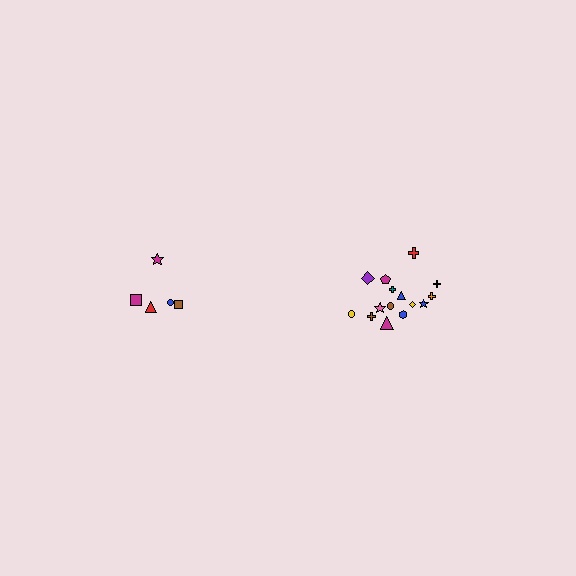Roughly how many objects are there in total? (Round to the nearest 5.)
Roughly 20 objects in total.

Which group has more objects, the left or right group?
The right group.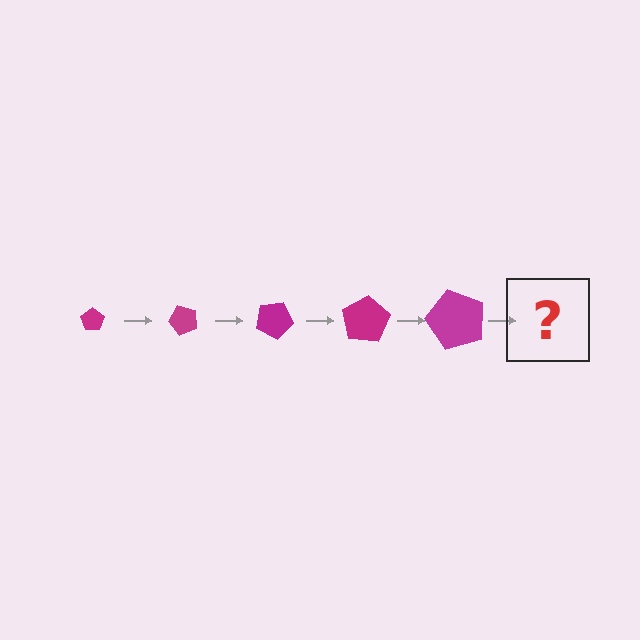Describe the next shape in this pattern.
It should be a pentagon, larger than the previous one and rotated 250 degrees from the start.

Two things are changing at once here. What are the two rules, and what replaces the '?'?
The two rules are that the pentagon grows larger each step and it rotates 50 degrees each step. The '?' should be a pentagon, larger than the previous one and rotated 250 degrees from the start.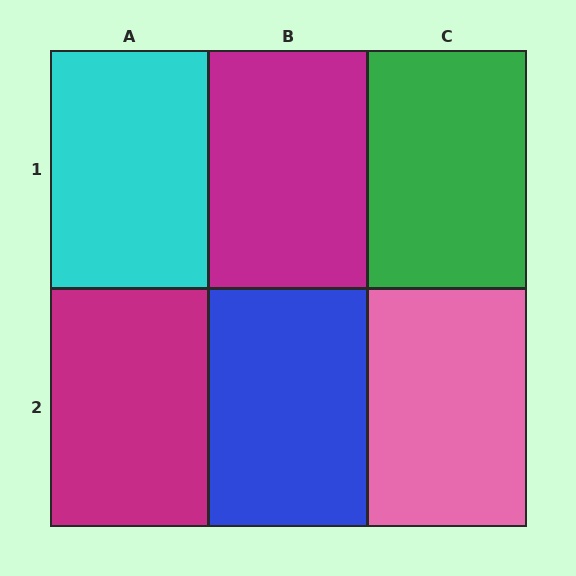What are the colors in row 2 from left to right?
Magenta, blue, pink.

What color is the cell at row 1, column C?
Green.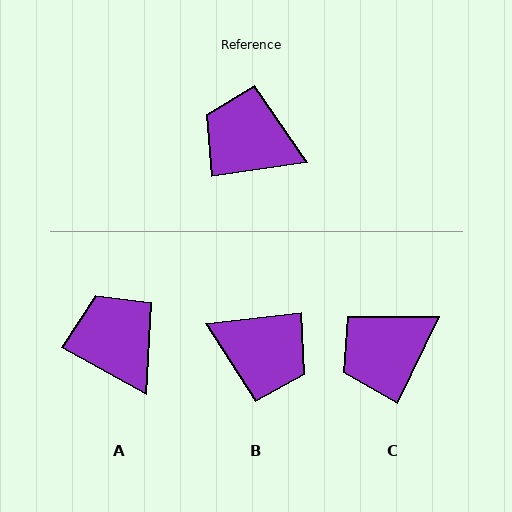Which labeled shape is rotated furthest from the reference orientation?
B, about 178 degrees away.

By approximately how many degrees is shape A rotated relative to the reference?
Approximately 38 degrees clockwise.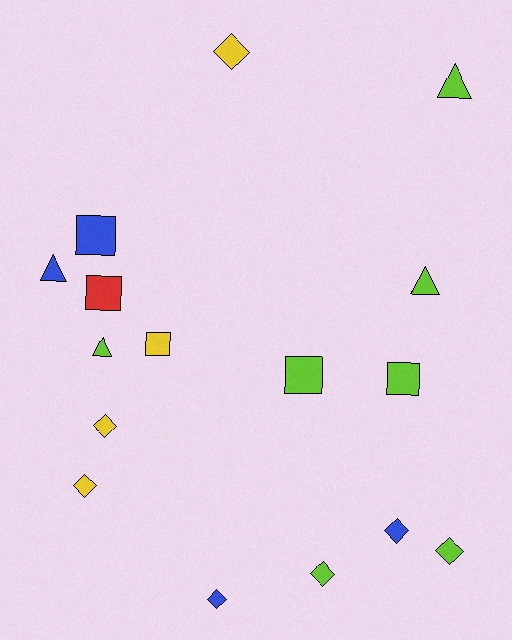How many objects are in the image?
There are 16 objects.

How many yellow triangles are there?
There are no yellow triangles.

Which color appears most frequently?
Lime, with 7 objects.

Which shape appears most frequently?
Diamond, with 7 objects.